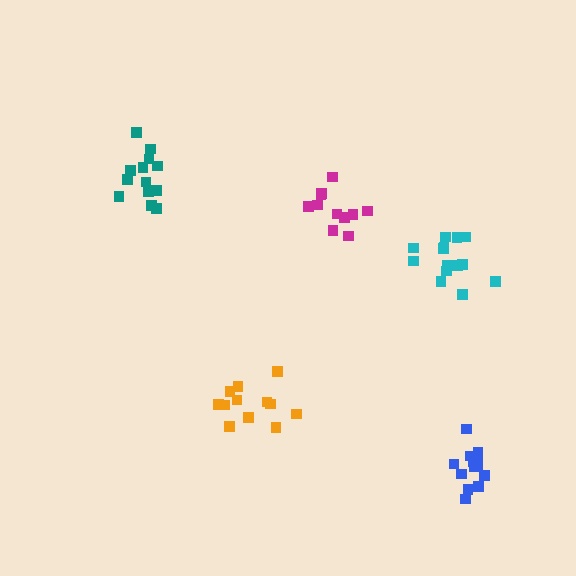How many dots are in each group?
Group 1: 13 dots, Group 2: 14 dots, Group 3: 12 dots, Group 4: 11 dots, Group 5: 13 dots (63 total).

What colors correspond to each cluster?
The clusters are colored: teal, cyan, orange, magenta, blue.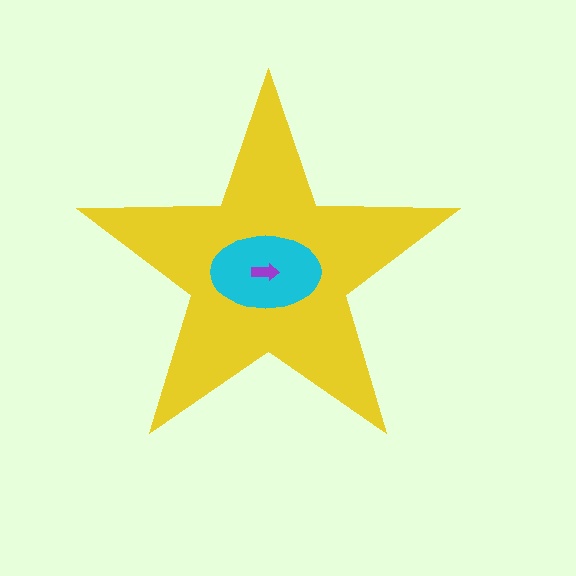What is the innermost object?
The purple arrow.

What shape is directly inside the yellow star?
The cyan ellipse.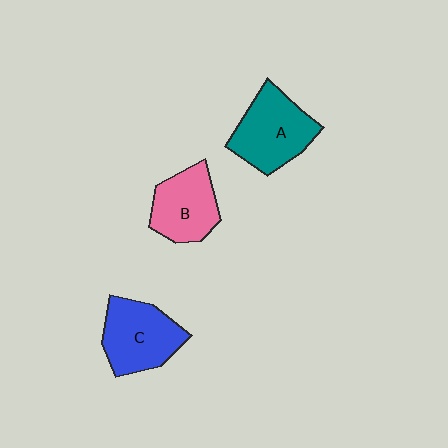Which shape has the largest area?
Shape A (teal).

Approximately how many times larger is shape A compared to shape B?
Approximately 1.2 times.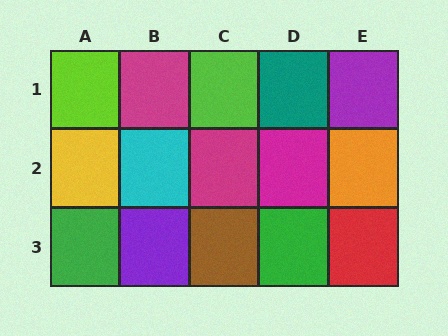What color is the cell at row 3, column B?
Purple.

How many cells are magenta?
3 cells are magenta.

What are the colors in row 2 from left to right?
Yellow, cyan, magenta, magenta, orange.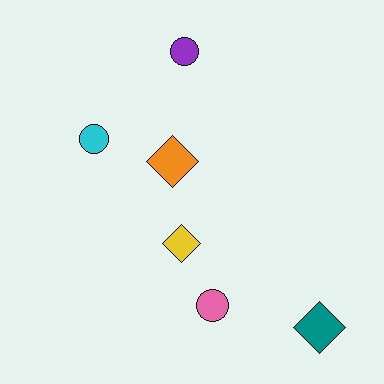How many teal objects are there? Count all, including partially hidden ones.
There is 1 teal object.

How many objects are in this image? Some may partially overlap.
There are 6 objects.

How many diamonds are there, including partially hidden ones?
There are 3 diamonds.